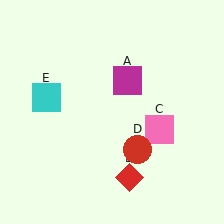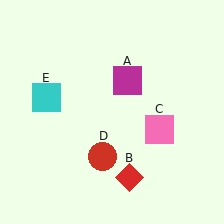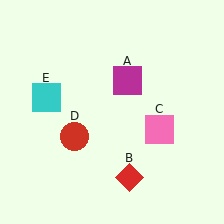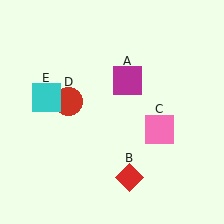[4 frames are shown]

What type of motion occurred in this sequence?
The red circle (object D) rotated clockwise around the center of the scene.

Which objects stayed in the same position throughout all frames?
Magenta square (object A) and red diamond (object B) and pink square (object C) and cyan square (object E) remained stationary.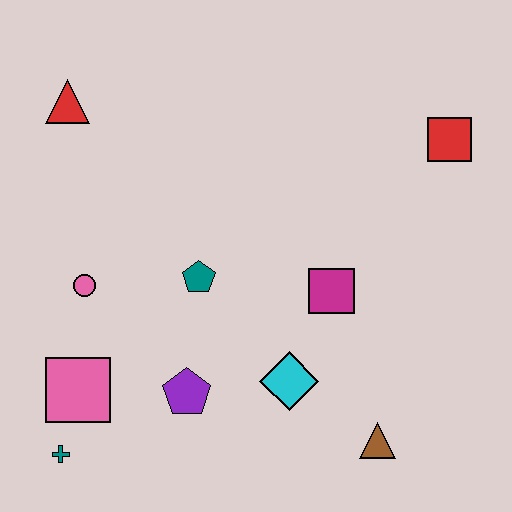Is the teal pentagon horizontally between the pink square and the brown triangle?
Yes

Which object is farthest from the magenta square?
The red triangle is farthest from the magenta square.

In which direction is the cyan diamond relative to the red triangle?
The cyan diamond is below the red triangle.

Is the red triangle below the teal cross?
No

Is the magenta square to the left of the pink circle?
No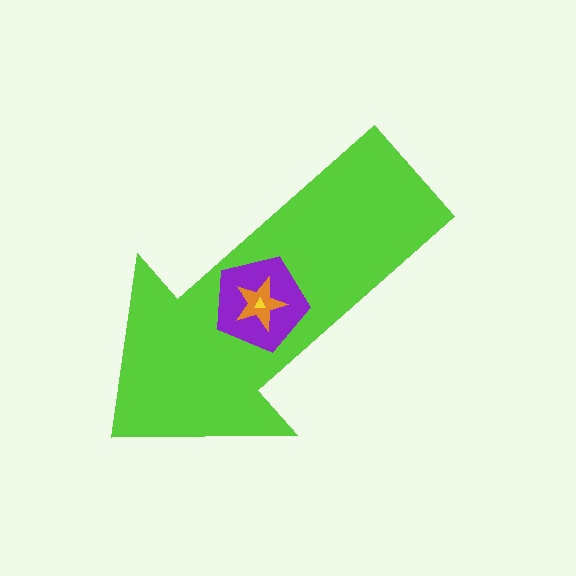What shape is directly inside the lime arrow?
The purple pentagon.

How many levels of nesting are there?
4.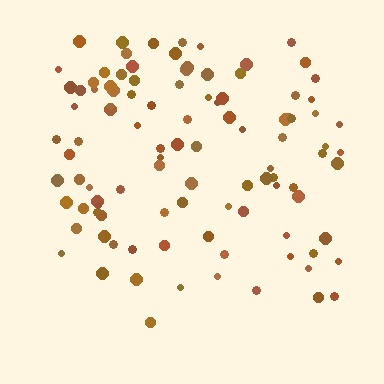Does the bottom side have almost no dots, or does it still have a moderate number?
Still a moderate number, just noticeably fewer than the top.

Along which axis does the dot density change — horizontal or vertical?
Vertical.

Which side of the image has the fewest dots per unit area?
The bottom.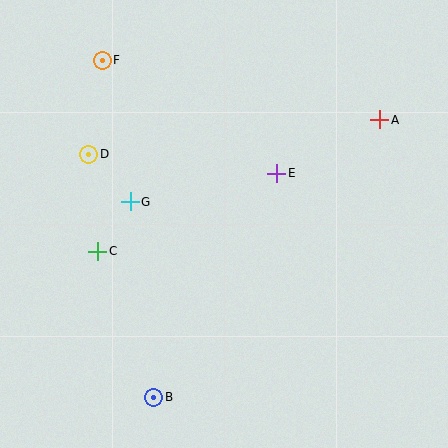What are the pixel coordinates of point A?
Point A is at (380, 120).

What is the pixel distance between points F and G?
The distance between F and G is 145 pixels.